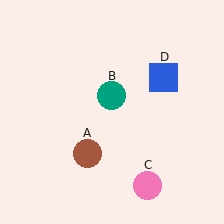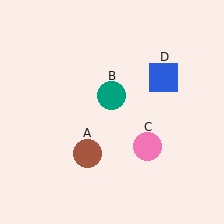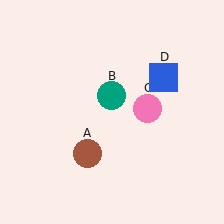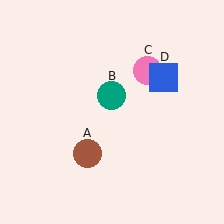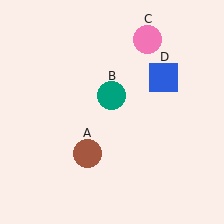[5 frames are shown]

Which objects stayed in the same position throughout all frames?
Brown circle (object A) and teal circle (object B) and blue square (object D) remained stationary.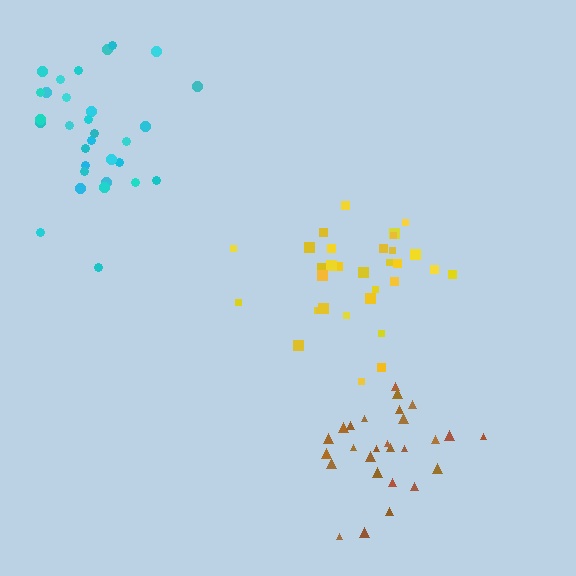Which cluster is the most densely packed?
Brown.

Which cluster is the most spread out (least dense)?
Cyan.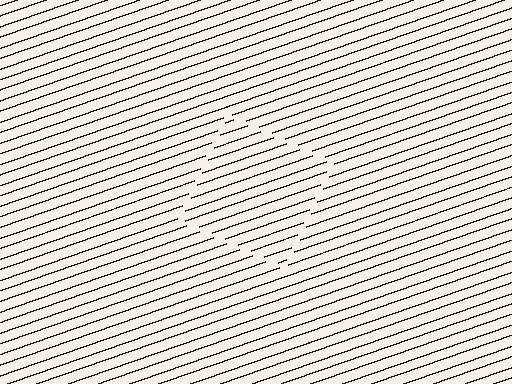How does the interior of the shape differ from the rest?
The interior of the shape contains the same grating, shifted by half a period — the contour is defined by the phase discontinuity where line-ends from the inner and outer gratings abut.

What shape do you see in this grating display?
An illusory square. The interior of the shape contains the same grating, shifted by half a period — the contour is defined by the phase discontinuity where line-ends from the inner and outer gratings abut.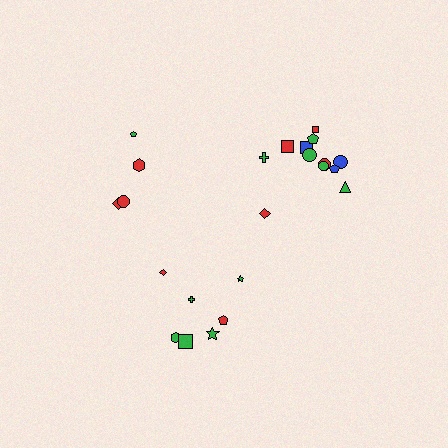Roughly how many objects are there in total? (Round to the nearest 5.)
Roughly 25 objects in total.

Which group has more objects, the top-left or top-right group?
The top-right group.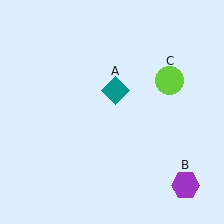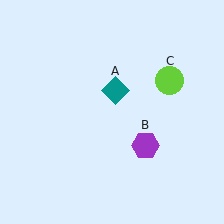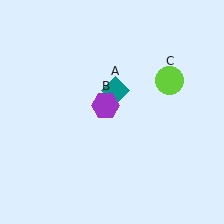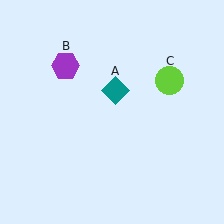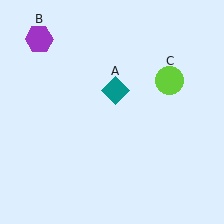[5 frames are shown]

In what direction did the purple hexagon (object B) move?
The purple hexagon (object B) moved up and to the left.